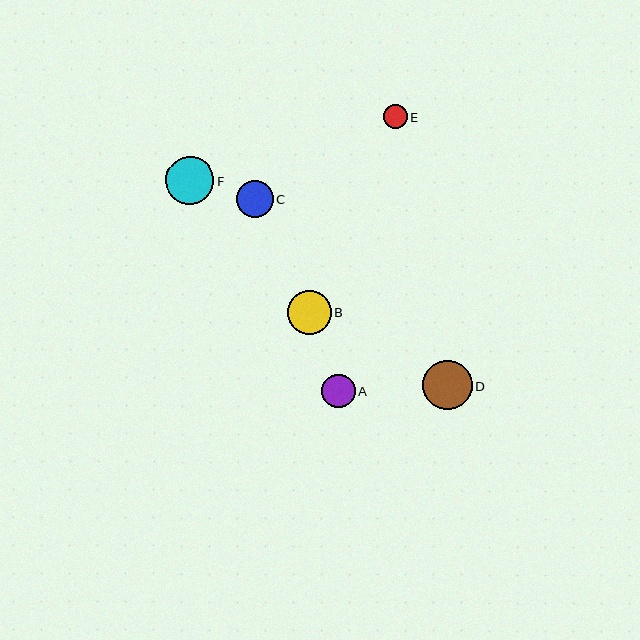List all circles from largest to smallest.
From largest to smallest: D, F, B, C, A, E.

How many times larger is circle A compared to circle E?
Circle A is approximately 1.4 times the size of circle E.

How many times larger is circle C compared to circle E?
Circle C is approximately 1.6 times the size of circle E.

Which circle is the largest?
Circle D is the largest with a size of approximately 50 pixels.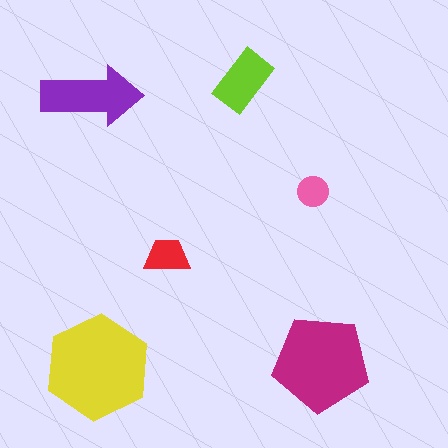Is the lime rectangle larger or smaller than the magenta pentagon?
Smaller.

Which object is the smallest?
The pink circle.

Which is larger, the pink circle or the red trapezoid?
The red trapezoid.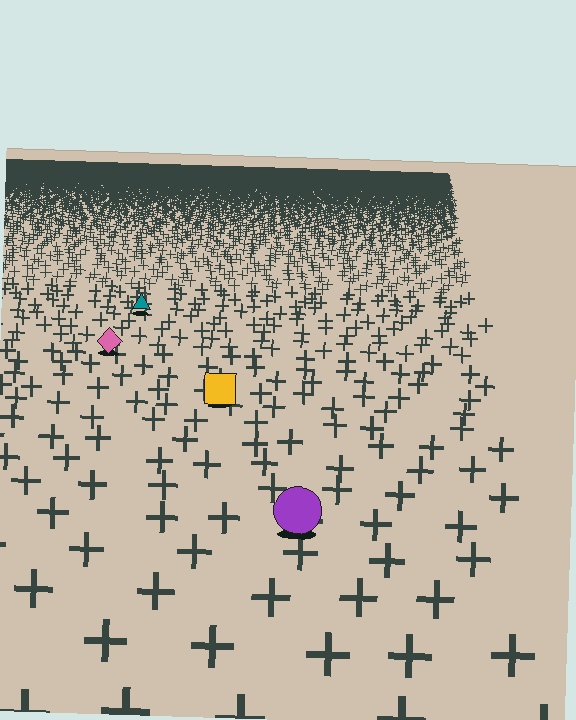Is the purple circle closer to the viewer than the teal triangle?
Yes. The purple circle is closer — you can tell from the texture gradient: the ground texture is coarser near it.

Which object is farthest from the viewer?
The teal triangle is farthest from the viewer. It appears smaller and the ground texture around it is denser.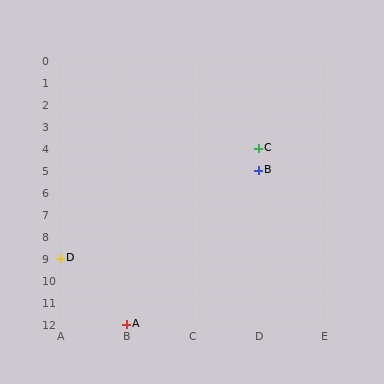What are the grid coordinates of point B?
Point B is at grid coordinates (D, 5).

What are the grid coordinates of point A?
Point A is at grid coordinates (B, 12).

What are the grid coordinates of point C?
Point C is at grid coordinates (D, 4).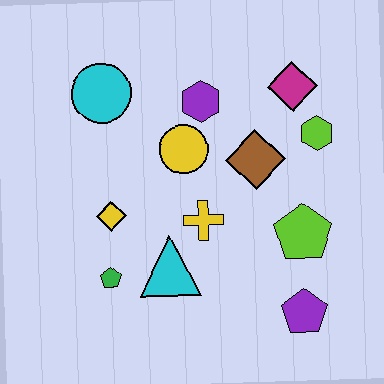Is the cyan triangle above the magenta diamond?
No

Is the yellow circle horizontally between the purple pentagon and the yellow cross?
No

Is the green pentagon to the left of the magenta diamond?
Yes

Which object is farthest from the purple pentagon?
The cyan circle is farthest from the purple pentagon.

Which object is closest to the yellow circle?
The purple hexagon is closest to the yellow circle.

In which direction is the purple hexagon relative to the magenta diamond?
The purple hexagon is to the left of the magenta diamond.